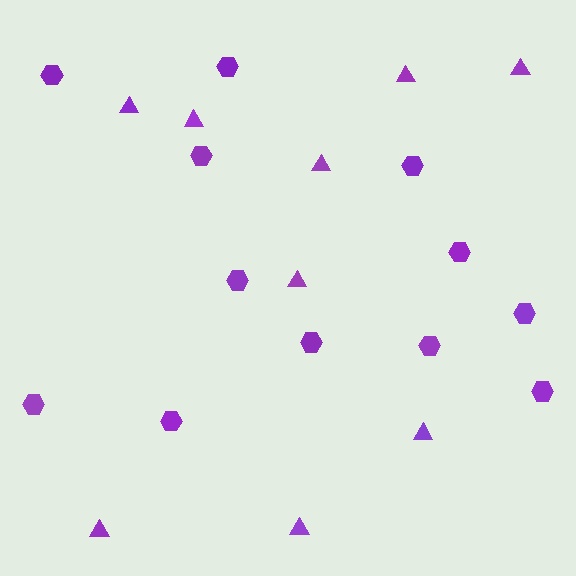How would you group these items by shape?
There are 2 groups: one group of triangles (9) and one group of hexagons (12).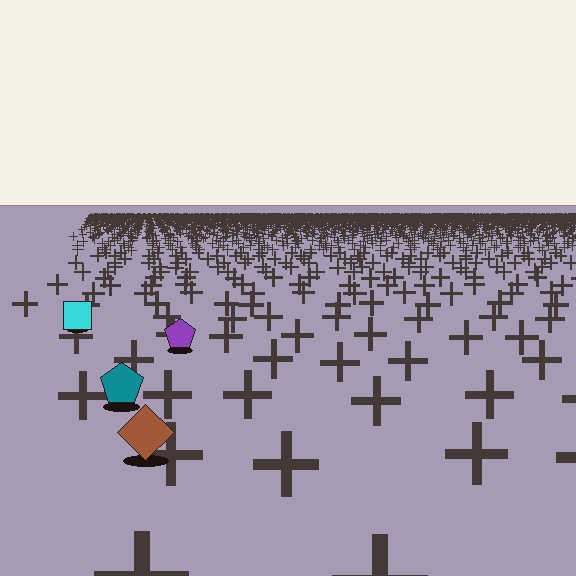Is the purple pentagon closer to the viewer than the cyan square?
Yes. The purple pentagon is closer — you can tell from the texture gradient: the ground texture is coarser near it.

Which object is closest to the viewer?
The brown diamond is closest. The texture marks near it are larger and more spread out.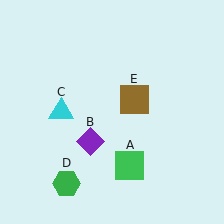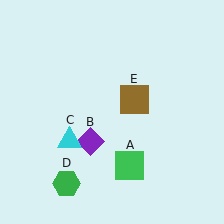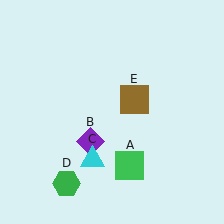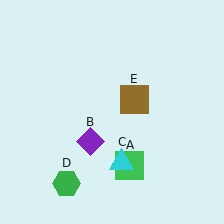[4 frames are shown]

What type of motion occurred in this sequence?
The cyan triangle (object C) rotated counterclockwise around the center of the scene.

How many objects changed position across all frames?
1 object changed position: cyan triangle (object C).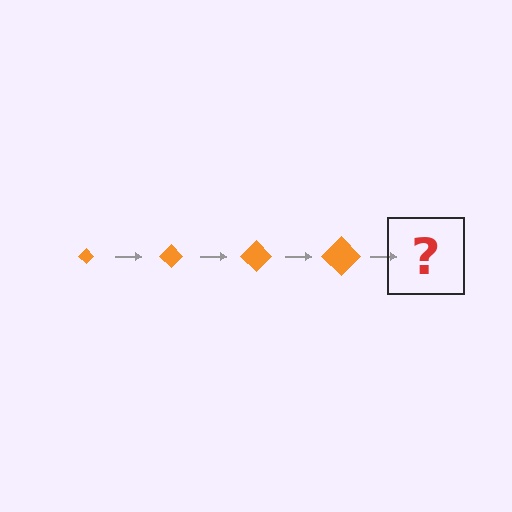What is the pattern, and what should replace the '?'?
The pattern is that the diamond gets progressively larger each step. The '?' should be an orange diamond, larger than the previous one.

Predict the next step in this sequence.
The next step is an orange diamond, larger than the previous one.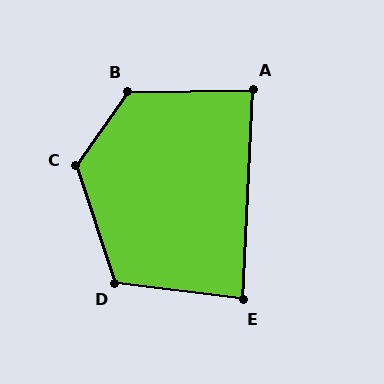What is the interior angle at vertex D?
Approximately 116 degrees (obtuse).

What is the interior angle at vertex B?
Approximately 126 degrees (obtuse).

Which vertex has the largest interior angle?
C, at approximately 127 degrees.